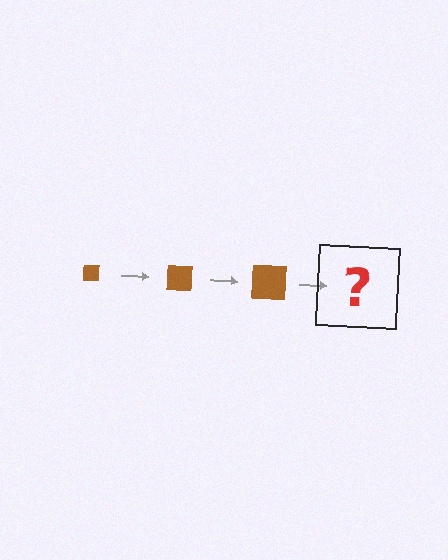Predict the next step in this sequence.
The next step is a brown square, larger than the previous one.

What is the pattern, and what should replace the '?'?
The pattern is that the square gets progressively larger each step. The '?' should be a brown square, larger than the previous one.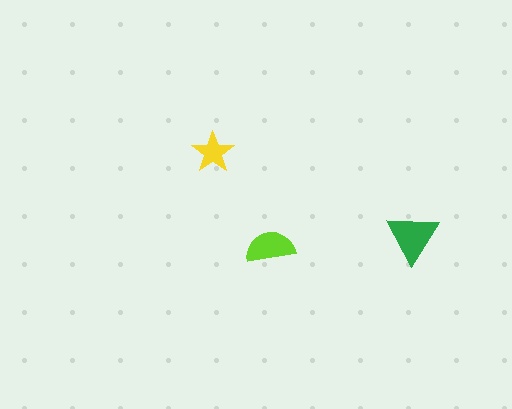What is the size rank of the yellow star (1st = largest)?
3rd.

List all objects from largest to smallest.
The green triangle, the lime semicircle, the yellow star.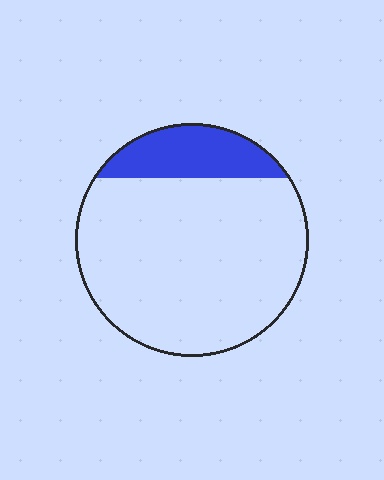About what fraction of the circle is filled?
About one sixth (1/6).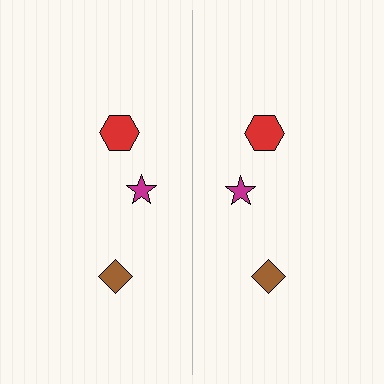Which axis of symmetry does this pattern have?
The pattern has a vertical axis of symmetry running through the center of the image.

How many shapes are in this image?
There are 6 shapes in this image.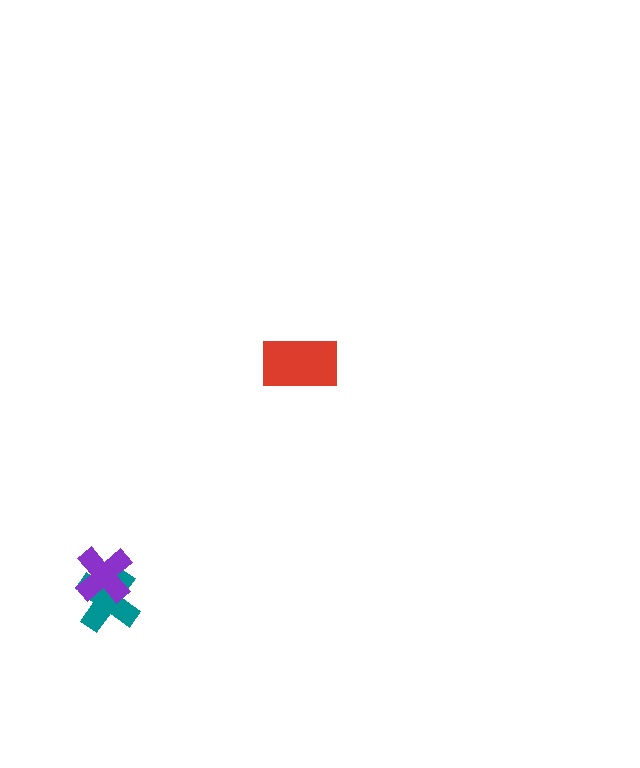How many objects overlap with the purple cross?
1 object overlaps with the purple cross.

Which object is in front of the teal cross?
The purple cross is in front of the teal cross.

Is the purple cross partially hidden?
No, no other shape covers it.